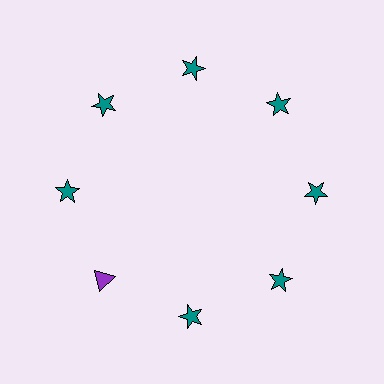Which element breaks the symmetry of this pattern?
The purple triangle at roughly the 8 o'clock position breaks the symmetry. All other shapes are teal stars.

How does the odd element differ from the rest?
It differs in both color (purple instead of teal) and shape (triangle instead of star).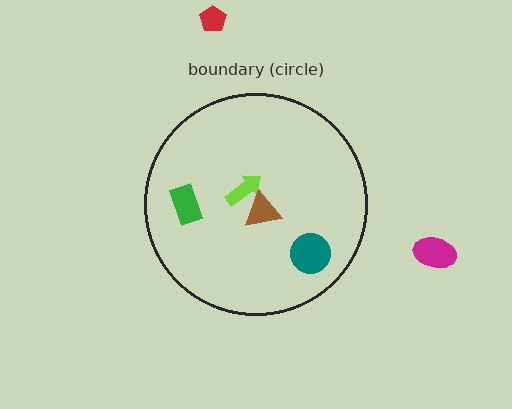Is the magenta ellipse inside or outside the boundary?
Outside.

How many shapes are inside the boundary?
4 inside, 2 outside.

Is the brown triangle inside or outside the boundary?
Inside.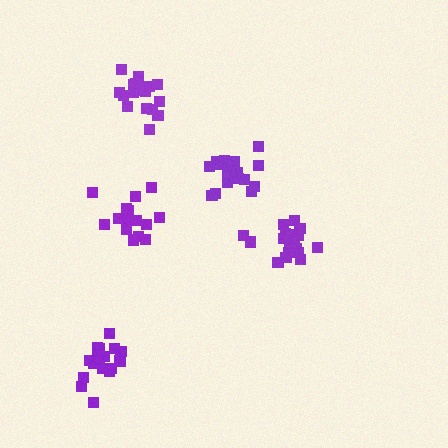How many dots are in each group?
Group 1: 19 dots, Group 2: 18 dots, Group 3: 15 dots, Group 4: 19 dots, Group 5: 18 dots (89 total).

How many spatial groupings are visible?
There are 5 spatial groupings.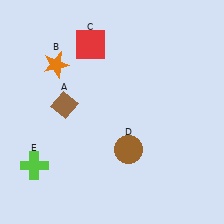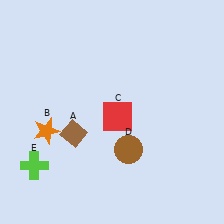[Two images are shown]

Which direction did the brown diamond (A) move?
The brown diamond (A) moved down.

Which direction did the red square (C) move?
The red square (C) moved down.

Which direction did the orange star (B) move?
The orange star (B) moved down.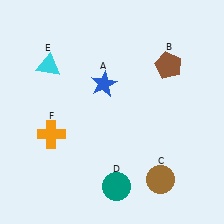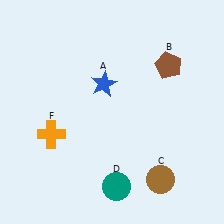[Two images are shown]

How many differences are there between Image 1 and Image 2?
There is 1 difference between the two images.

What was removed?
The cyan triangle (E) was removed in Image 2.